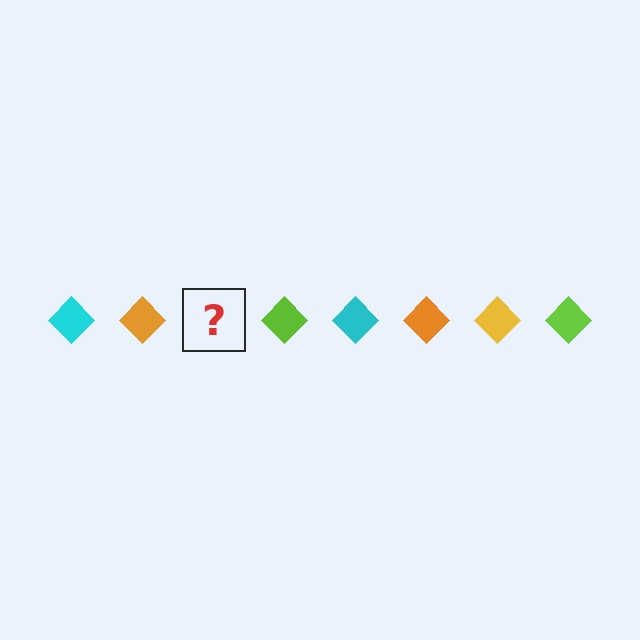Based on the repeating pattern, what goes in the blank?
The blank should be a yellow diamond.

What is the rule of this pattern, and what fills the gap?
The rule is that the pattern cycles through cyan, orange, yellow, lime diamonds. The gap should be filled with a yellow diamond.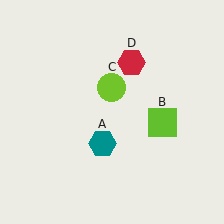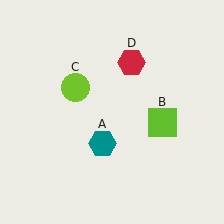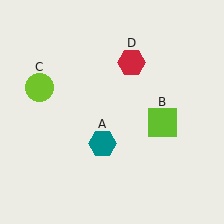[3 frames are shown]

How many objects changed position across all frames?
1 object changed position: lime circle (object C).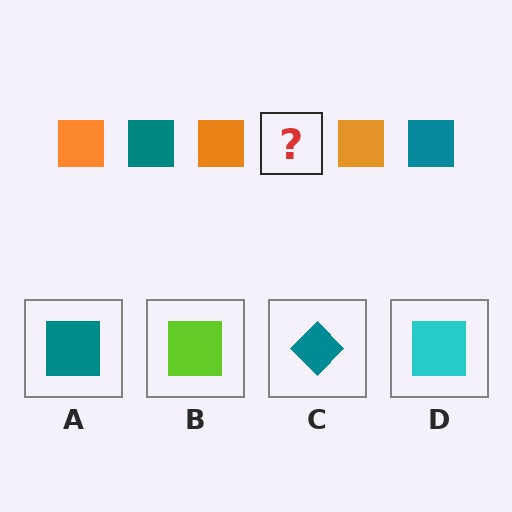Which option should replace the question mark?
Option A.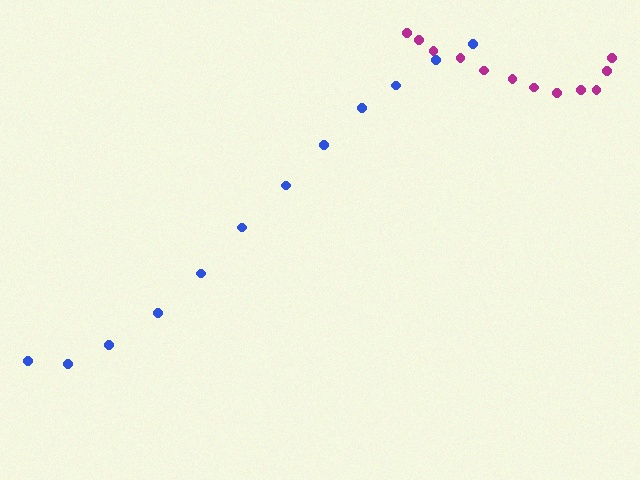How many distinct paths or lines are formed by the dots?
There are 2 distinct paths.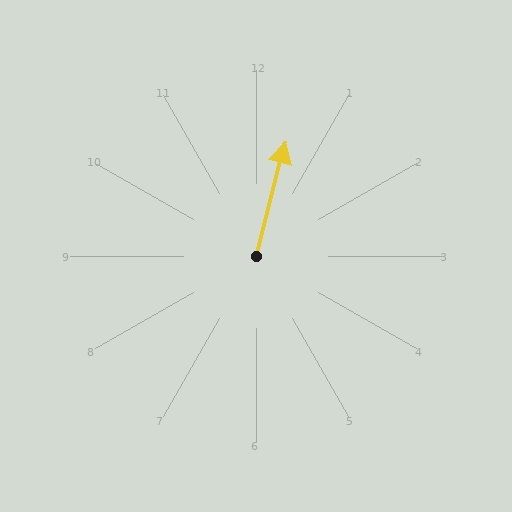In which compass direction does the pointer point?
North.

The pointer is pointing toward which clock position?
Roughly 12 o'clock.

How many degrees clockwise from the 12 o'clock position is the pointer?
Approximately 14 degrees.